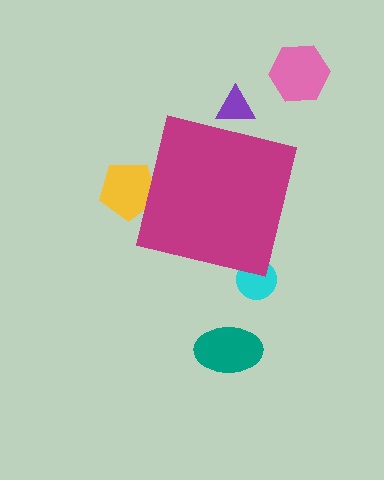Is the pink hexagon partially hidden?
No, the pink hexagon is fully visible.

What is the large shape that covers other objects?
A magenta square.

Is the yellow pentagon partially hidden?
Yes, the yellow pentagon is partially hidden behind the magenta square.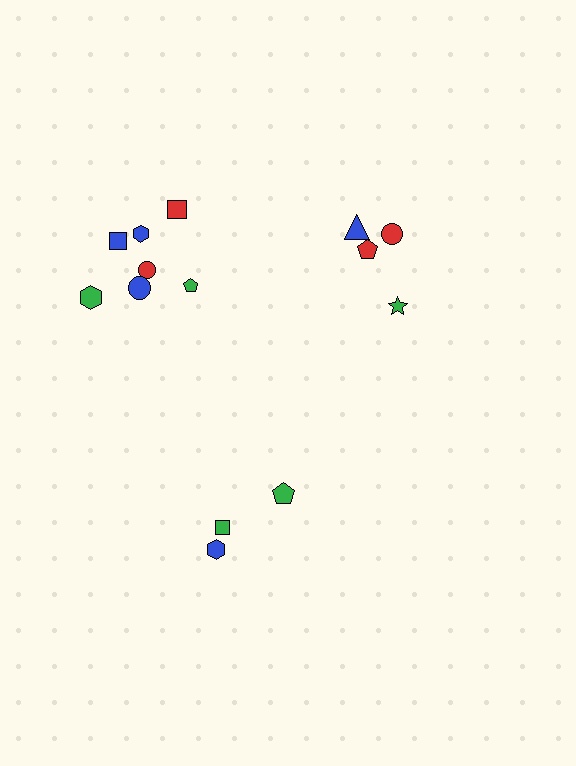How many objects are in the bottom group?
There are 3 objects.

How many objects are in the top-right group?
There are 4 objects.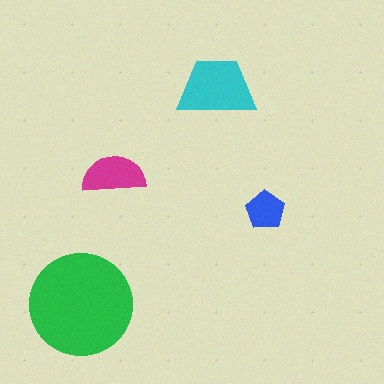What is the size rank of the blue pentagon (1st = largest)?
4th.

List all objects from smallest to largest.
The blue pentagon, the magenta semicircle, the cyan trapezoid, the green circle.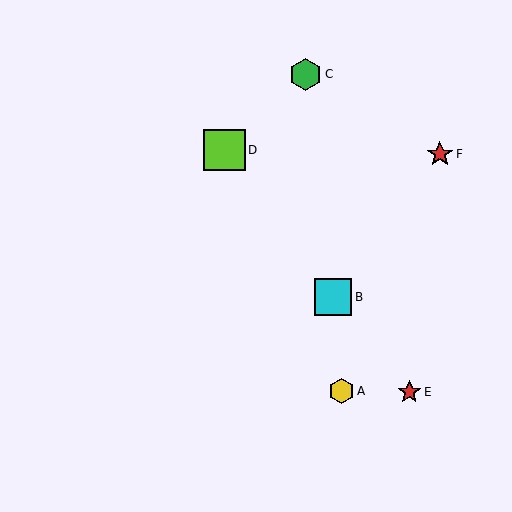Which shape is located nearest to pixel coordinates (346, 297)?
The cyan square (labeled B) at (333, 297) is nearest to that location.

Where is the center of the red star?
The center of the red star is at (409, 392).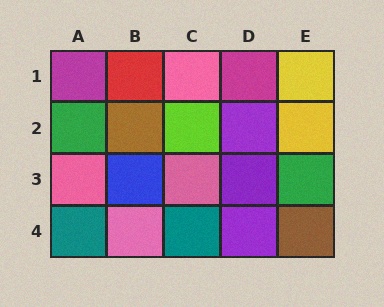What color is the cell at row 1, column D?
Magenta.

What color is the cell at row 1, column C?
Pink.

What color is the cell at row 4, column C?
Teal.